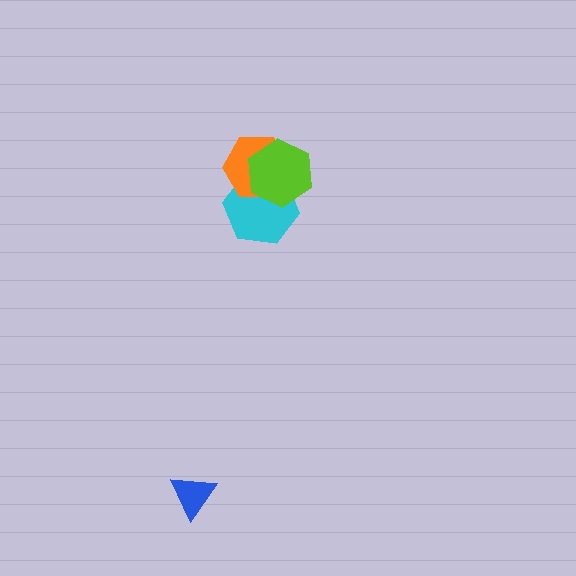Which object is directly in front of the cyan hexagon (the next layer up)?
The orange hexagon is directly in front of the cyan hexagon.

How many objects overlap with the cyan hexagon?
2 objects overlap with the cyan hexagon.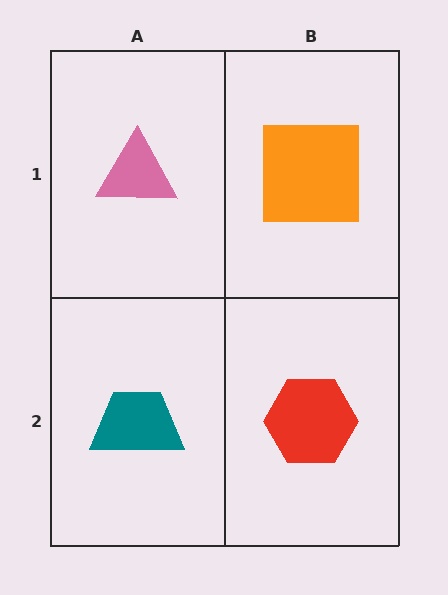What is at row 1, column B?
An orange square.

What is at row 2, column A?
A teal trapezoid.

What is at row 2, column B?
A red hexagon.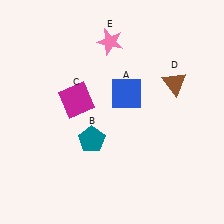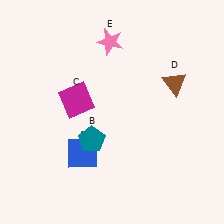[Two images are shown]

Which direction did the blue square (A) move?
The blue square (A) moved down.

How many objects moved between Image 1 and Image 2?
1 object moved between the two images.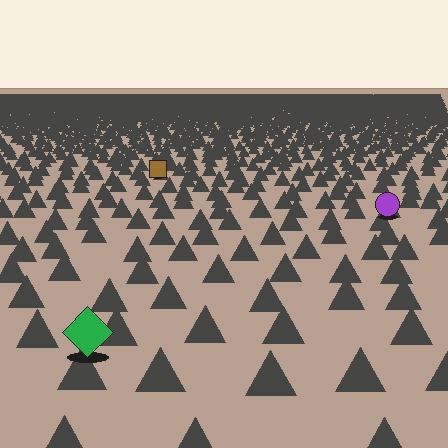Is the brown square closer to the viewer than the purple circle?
No. The purple circle is closer — you can tell from the texture gradient: the ground texture is coarser near it.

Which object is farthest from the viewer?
The brown square is farthest from the viewer. It appears smaller and the ground texture around it is denser.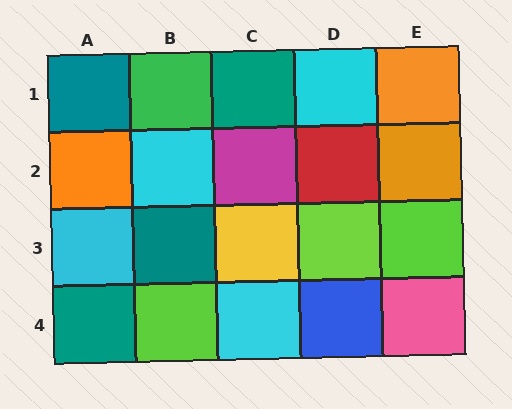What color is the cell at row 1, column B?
Green.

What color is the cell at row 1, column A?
Teal.